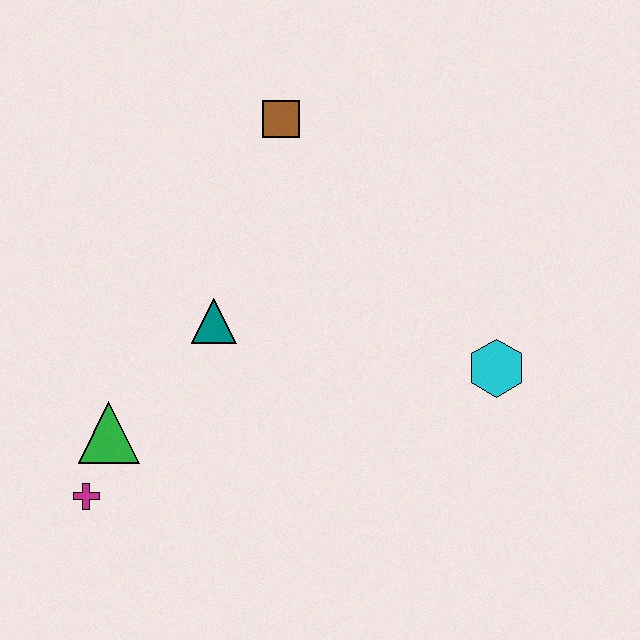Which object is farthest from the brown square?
The magenta cross is farthest from the brown square.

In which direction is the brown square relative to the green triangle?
The brown square is above the green triangle.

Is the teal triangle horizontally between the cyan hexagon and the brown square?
No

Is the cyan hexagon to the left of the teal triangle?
No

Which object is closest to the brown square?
The teal triangle is closest to the brown square.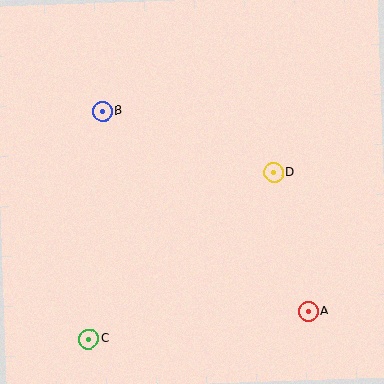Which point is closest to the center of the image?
Point D at (274, 173) is closest to the center.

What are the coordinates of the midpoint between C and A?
The midpoint between C and A is at (199, 325).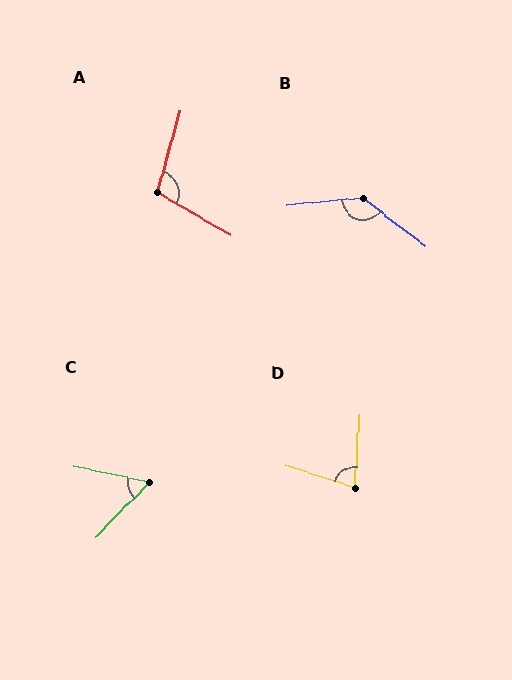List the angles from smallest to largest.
C (57°), D (76°), A (105°), B (137°).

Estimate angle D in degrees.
Approximately 76 degrees.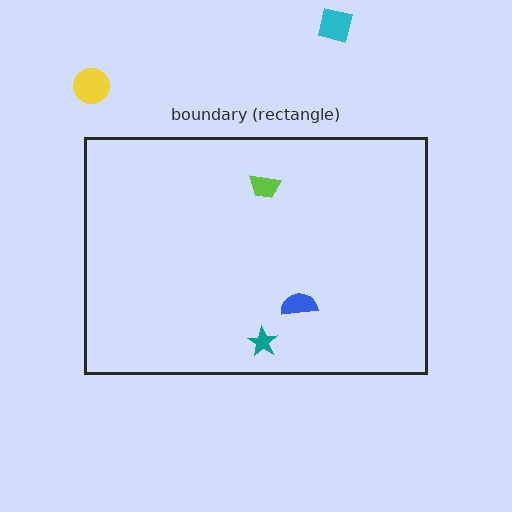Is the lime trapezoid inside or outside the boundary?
Inside.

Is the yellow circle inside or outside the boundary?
Outside.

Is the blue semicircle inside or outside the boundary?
Inside.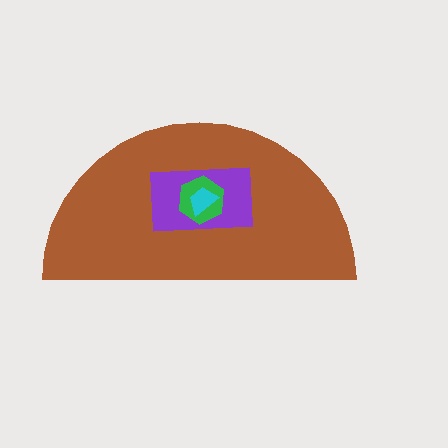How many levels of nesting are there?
4.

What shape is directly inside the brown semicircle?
The purple rectangle.